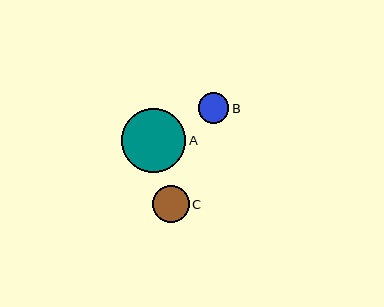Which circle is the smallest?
Circle B is the smallest with a size of approximately 31 pixels.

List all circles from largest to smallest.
From largest to smallest: A, C, B.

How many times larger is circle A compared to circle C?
Circle A is approximately 1.8 times the size of circle C.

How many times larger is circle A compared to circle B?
Circle A is approximately 2.1 times the size of circle B.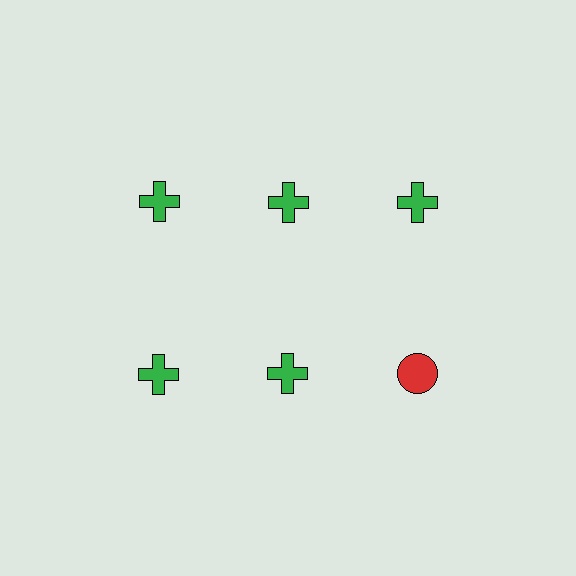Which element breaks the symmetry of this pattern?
The red circle in the second row, center column breaks the symmetry. All other shapes are green crosses.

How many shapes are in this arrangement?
There are 6 shapes arranged in a grid pattern.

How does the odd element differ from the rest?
It differs in both color (red instead of green) and shape (circle instead of cross).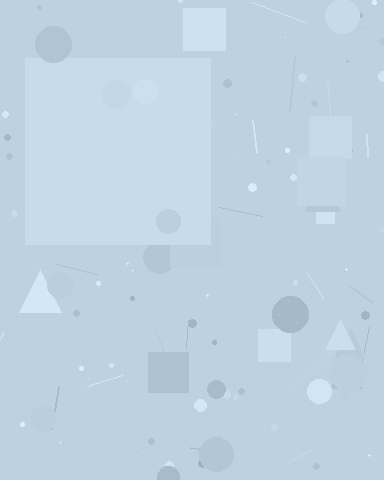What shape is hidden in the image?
A square is hidden in the image.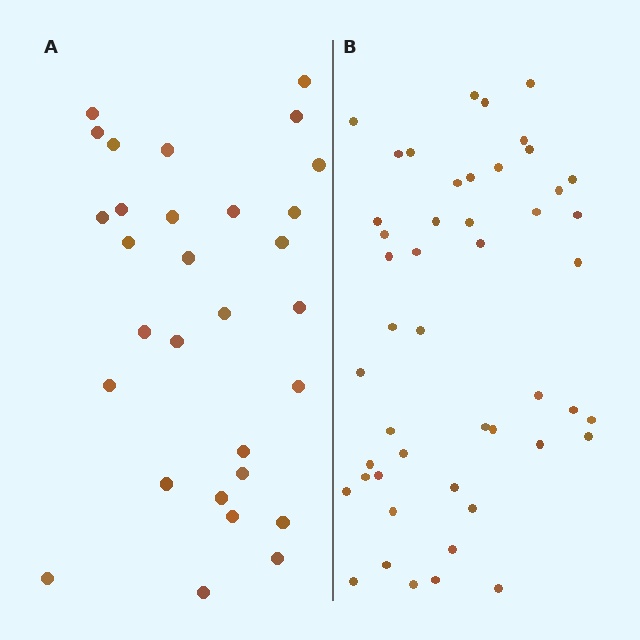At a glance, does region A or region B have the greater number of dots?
Region B (the right region) has more dots.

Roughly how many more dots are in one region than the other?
Region B has approximately 20 more dots than region A.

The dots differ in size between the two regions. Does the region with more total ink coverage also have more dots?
No. Region A has more total ink coverage because its dots are larger, but region B actually contains more individual dots. Total area can be misleading — the number of items is what matters here.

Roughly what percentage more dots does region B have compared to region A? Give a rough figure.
About 60% more.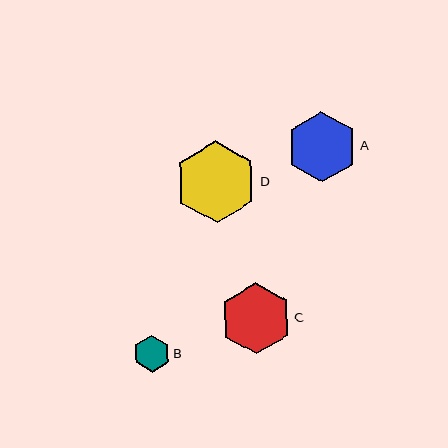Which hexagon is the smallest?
Hexagon B is the smallest with a size of approximately 37 pixels.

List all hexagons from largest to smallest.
From largest to smallest: D, C, A, B.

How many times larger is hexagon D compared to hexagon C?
Hexagon D is approximately 1.2 times the size of hexagon C.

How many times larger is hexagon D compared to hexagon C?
Hexagon D is approximately 1.2 times the size of hexagon C.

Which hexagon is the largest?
Hexagon D is the largest with a size of approximately 82 pixels.